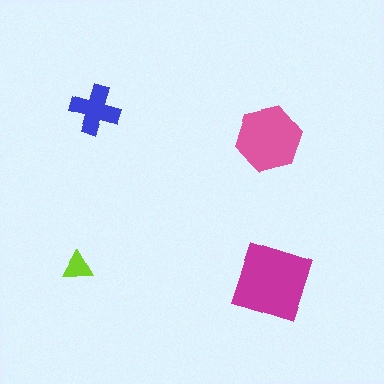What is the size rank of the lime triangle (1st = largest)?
4th.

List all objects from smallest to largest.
The lime triangle, the blue cross, the pink hexagon, the magenta diamond.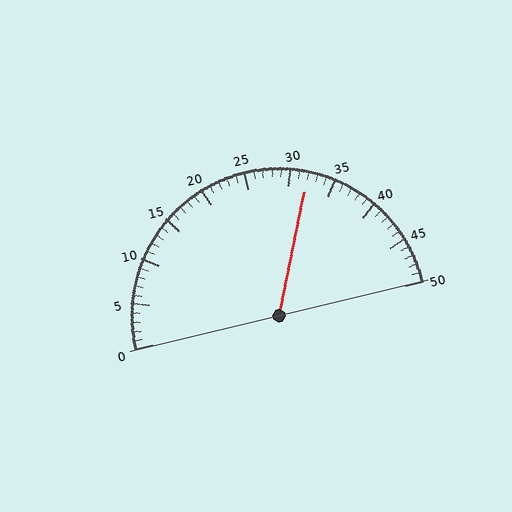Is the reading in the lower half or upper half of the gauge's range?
The reading is in the upper half of the range (0 to 50).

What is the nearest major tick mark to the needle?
The nearest major tick mark is 30.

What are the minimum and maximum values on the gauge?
The gauge ranges from 0 to 50.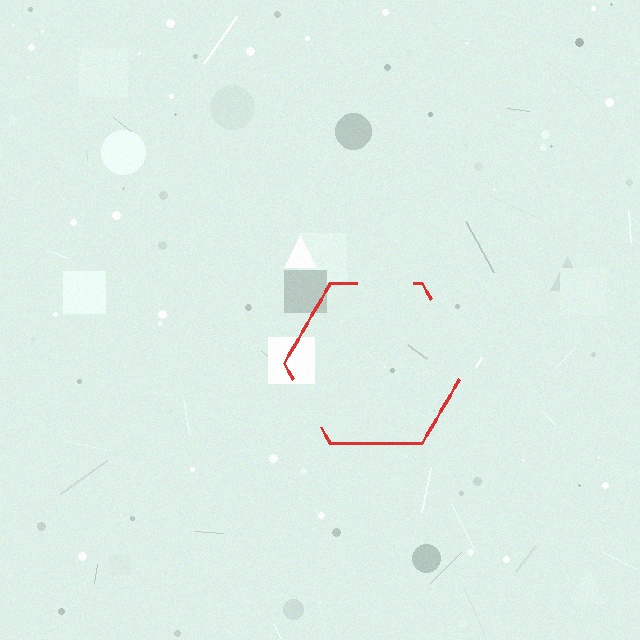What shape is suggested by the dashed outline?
The dashed outline suggests a hexagon.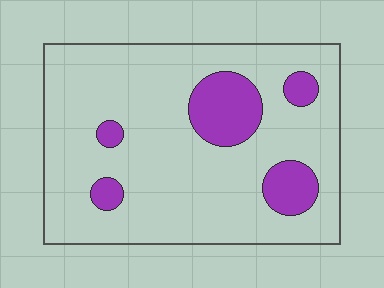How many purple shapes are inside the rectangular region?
5.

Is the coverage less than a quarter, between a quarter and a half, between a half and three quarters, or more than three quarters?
Less than a quarter.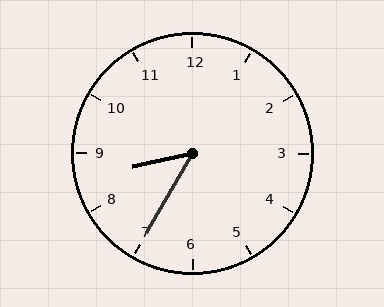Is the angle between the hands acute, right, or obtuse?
It is acute.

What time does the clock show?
8:35.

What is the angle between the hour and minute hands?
Approximately 48 degrees.